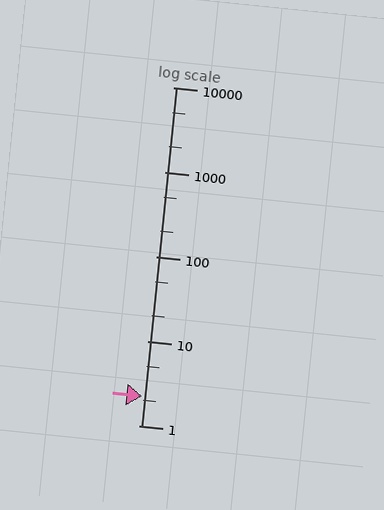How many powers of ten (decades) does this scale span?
The scale spans 4 decades, from 1 to 10000.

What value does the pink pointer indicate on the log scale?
The pointer indicates approximately 2.2.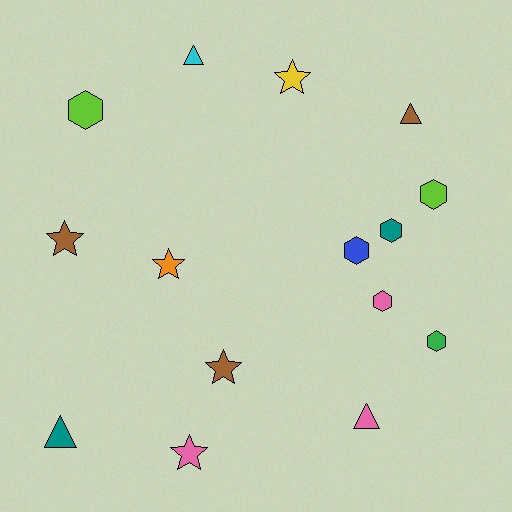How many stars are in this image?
There are 5 stars.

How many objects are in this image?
There are 15 objects.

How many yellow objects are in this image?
There is 1 yellow object.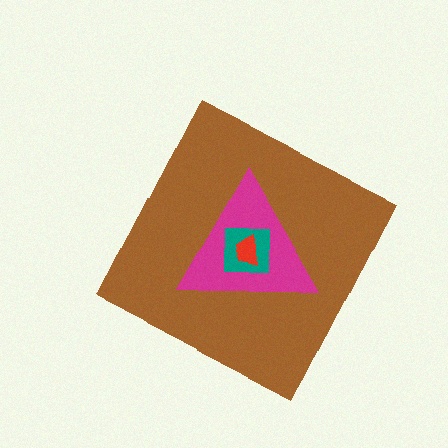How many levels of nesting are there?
4.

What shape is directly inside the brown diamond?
The magenta triangle.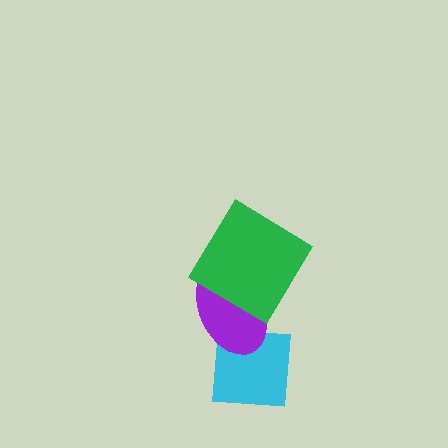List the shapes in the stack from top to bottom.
From top to bottom: the green diamond, the purple ellipse, the cyan square.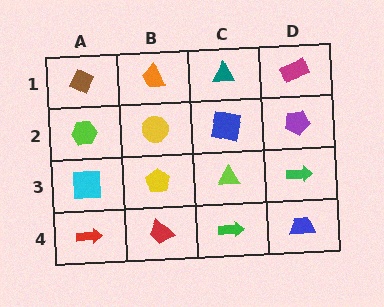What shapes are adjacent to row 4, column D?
A green arrow (row 3, column D), a green arrow (row 4, column C).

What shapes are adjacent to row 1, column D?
A purple pentagon (row 2, column D), a teal triangle (row 1, column C).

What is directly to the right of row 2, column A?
A yellow circle.